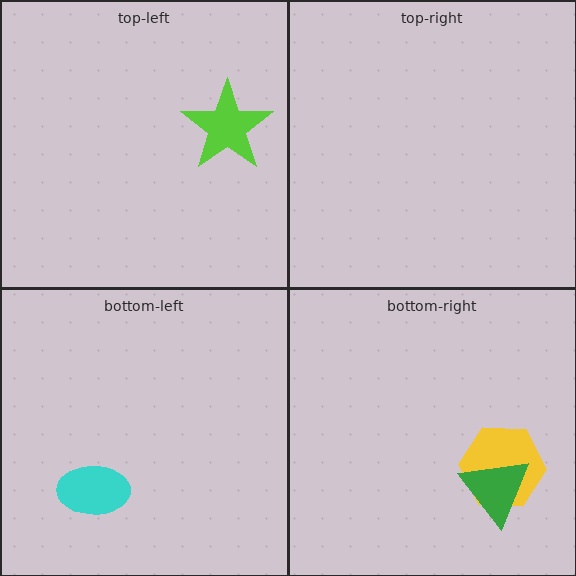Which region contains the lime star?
The top-left region.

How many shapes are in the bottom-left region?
1.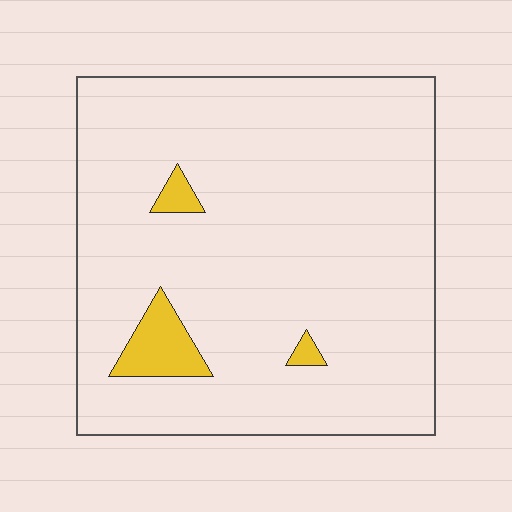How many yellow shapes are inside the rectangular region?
3.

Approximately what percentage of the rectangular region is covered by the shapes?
Approximately 5%.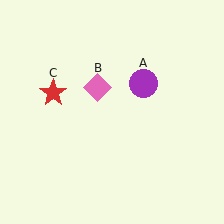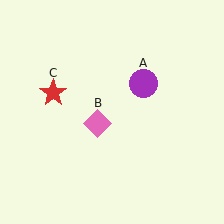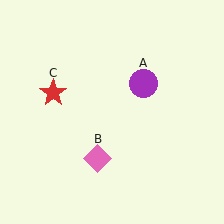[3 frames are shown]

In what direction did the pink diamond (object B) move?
The pink diamond (object B) moved down.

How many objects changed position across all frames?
1 object changed position: pink diamond (object B).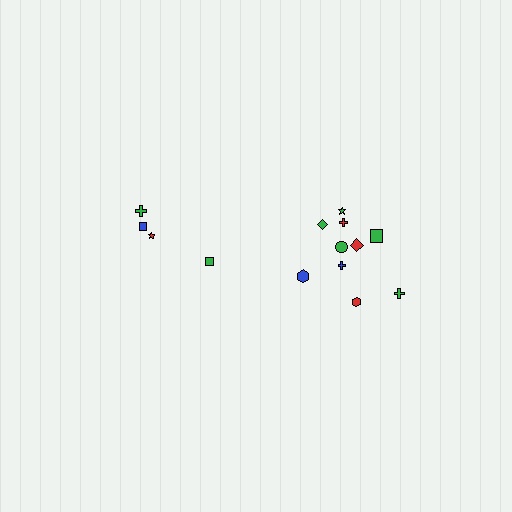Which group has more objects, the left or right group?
The right group.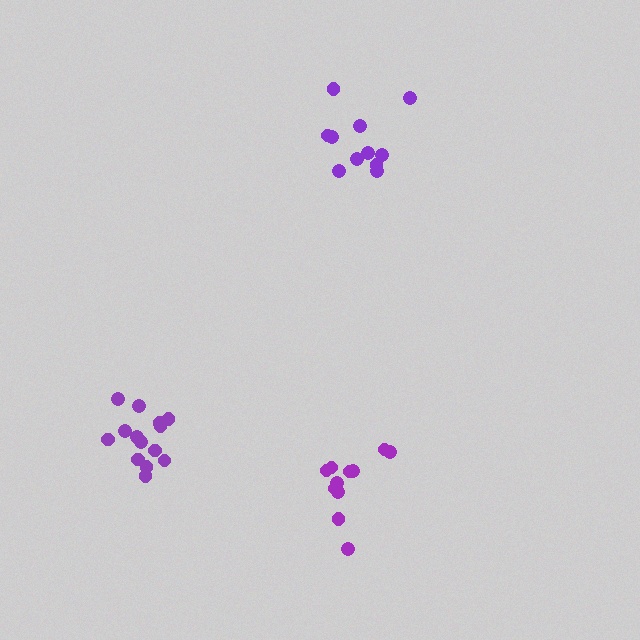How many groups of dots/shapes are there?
There are 3 groups.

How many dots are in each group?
Group 1: 11 dots, Group 2: 11 dots, Group 3: 14 dots (36 total).